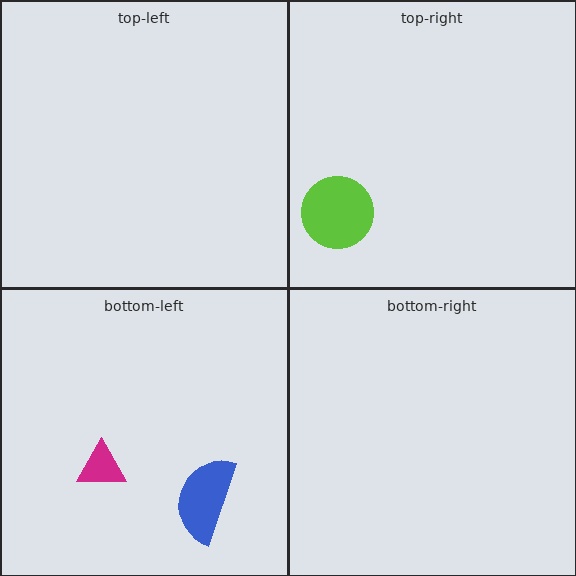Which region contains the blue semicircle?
The bottom-left region.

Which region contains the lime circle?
The top-right region.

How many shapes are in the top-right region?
1.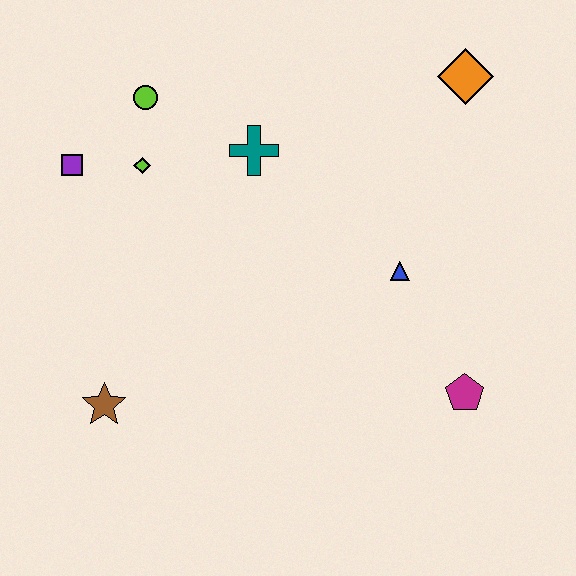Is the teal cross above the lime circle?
No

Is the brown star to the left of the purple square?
No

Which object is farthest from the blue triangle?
The purple square is farthest from the blue triangle.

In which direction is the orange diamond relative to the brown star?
The orange diamond is to the right of the brown star.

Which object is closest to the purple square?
The lime diamond is closest to the purple square.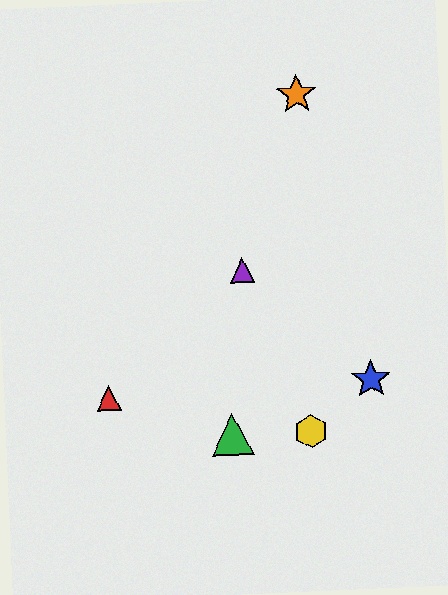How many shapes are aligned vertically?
2 shapes (the yellow hexagon, the orange star) are aligned vertically.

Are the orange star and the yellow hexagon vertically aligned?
Yes, both are at x≈296.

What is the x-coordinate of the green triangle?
The green triangle is at x≈233.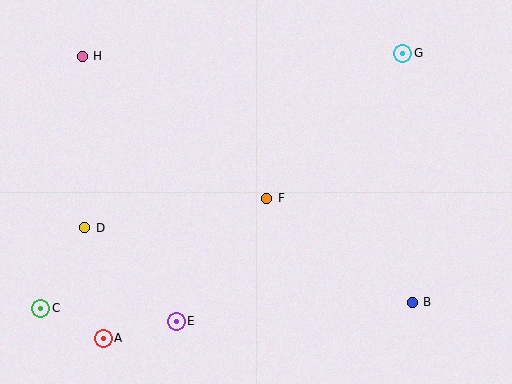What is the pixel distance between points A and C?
The distance between A and C is 70 pixels.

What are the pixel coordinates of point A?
Point A is at (103, 338).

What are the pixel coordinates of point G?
Point G is at (403, 53).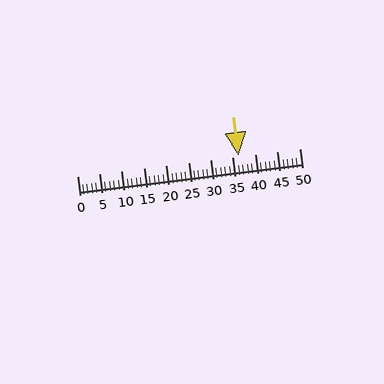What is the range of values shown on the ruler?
The ruler shows values from 0 to 50.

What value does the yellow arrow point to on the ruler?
The yellow arrow points to approximately 36.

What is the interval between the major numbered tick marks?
The major tick marks are spaced 5 units apart.